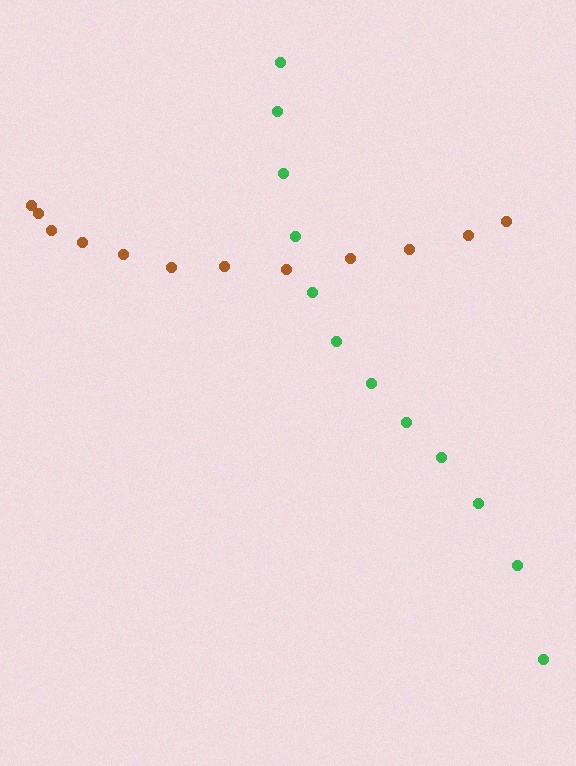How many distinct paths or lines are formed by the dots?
There are 2 distinct paths.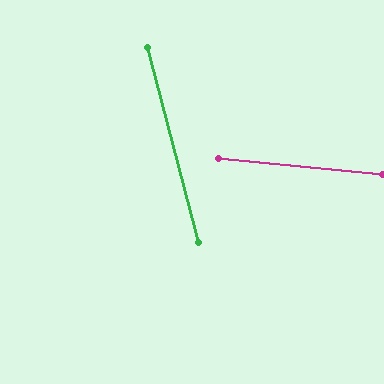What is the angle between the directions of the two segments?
Approximately 70 degrees.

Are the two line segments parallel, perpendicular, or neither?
Neither parallel nor perpendicular — they differ by about 70°.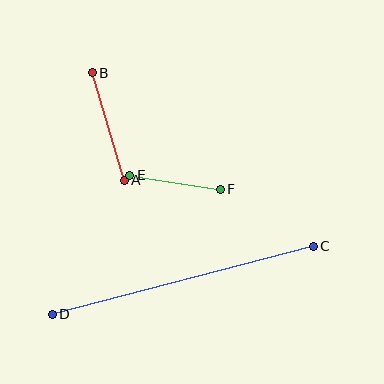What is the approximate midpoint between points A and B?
The midpoint is at approximately (108, 126) pixels.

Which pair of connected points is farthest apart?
Points C and D are farthest apart.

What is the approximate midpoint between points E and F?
The midpoint is at approximately (175, 182) pixels.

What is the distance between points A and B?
The distance is approximately 112 pixels.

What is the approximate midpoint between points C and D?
The midpoint is at approximately (183, 280) pixels.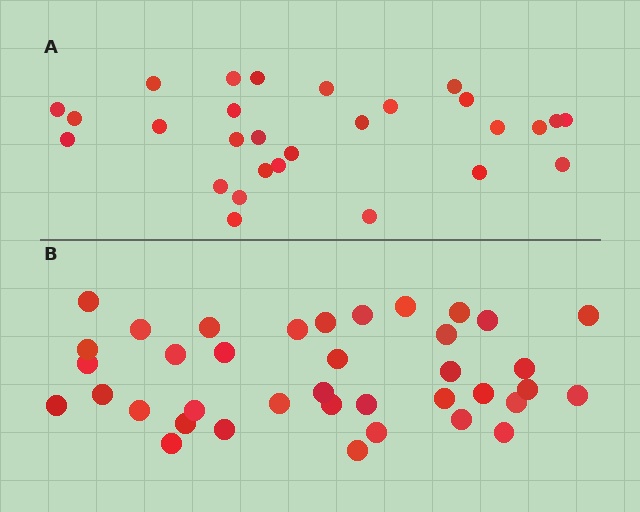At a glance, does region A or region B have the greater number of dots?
Region B (the bottom region) has more dots.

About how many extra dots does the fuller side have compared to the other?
Region B has roughly 10 or so more dots than region A.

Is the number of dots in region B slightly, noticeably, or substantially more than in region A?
Region B has noticeably more, but not dramatically so. The ratio is roughly 1.4 to 1.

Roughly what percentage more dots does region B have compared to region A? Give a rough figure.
About 35% more.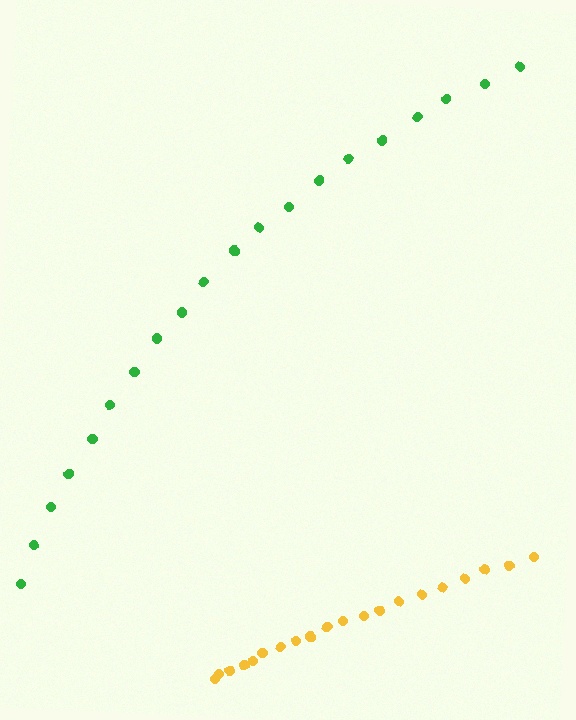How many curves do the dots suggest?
There are 2 distinct paths.